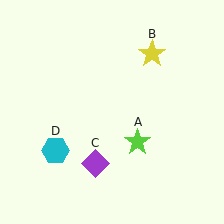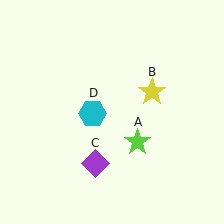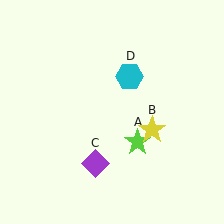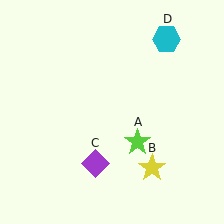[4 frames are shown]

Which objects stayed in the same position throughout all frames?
Lime star (object A) and purple diamond (object C) remained stationary.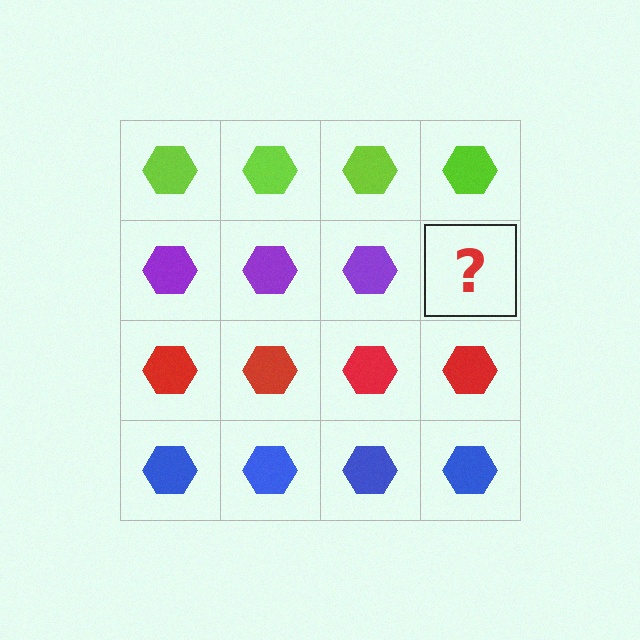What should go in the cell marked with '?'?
The missing cell should contain a purple hexagon.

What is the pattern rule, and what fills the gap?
The rule is that each row has a consistent color. The gap should be filled with a purple hexagon.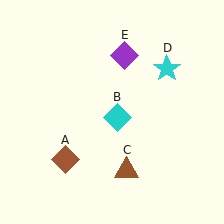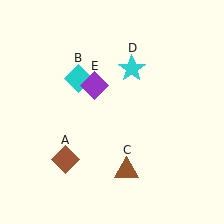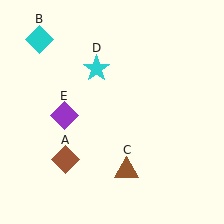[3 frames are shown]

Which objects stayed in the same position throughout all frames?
Brown diamond (object A) and brown triangle (object C) remained stationary.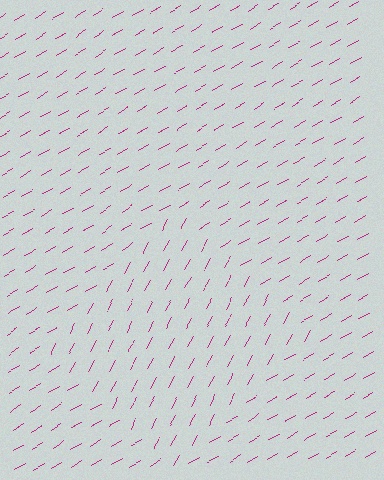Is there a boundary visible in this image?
Yes, there is a texture boundary formed by a change in line orientation.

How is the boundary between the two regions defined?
The boundary is defined purely by a change in line orientation (approximately 31 degrees difference). All lines are the same color and thickness.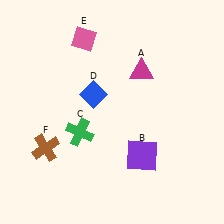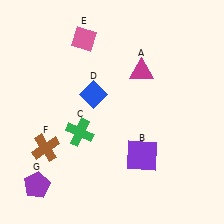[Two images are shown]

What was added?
A purple pentagon (G) was added in Image 2.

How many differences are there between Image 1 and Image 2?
There is 1 difference between the two images.